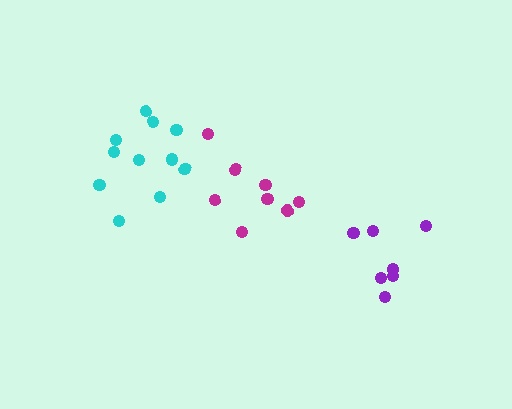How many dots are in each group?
Group 1: 8 dots, Group 2: 11 dots, Group 3: 7 dots (26 total).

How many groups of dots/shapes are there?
There are 3 groups.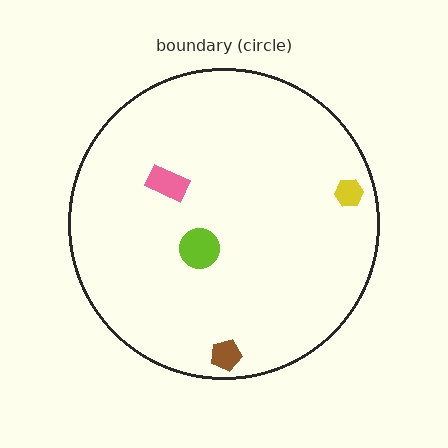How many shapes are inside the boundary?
4 inside, 0 outside.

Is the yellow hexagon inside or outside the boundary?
Inside.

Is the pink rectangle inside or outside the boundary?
Inside.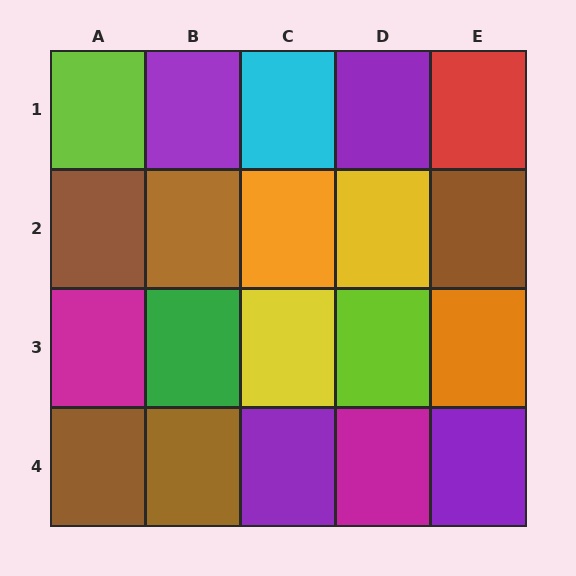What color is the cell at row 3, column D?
Lime.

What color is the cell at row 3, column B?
Green.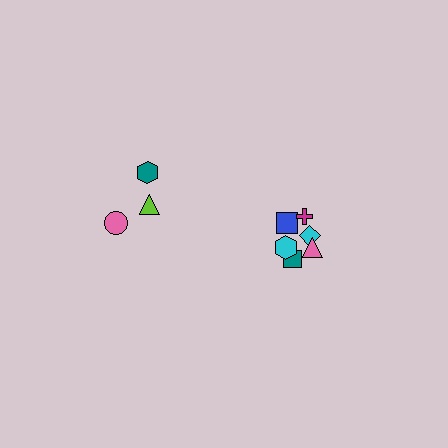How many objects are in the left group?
There are 3 objects.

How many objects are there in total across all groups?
There are 9 objects.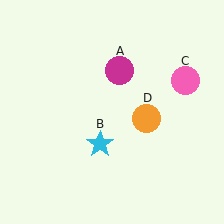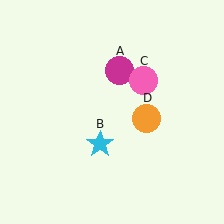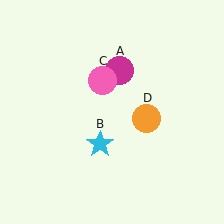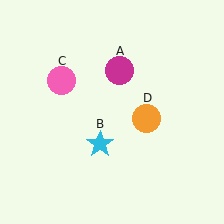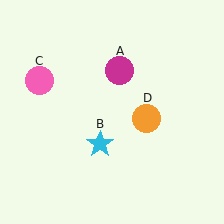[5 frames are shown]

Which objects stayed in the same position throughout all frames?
Magenta circle (object A) and cyan star (object B) and orange circle (object D) remained stationary.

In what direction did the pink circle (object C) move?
The pink circle (object C) moved left.